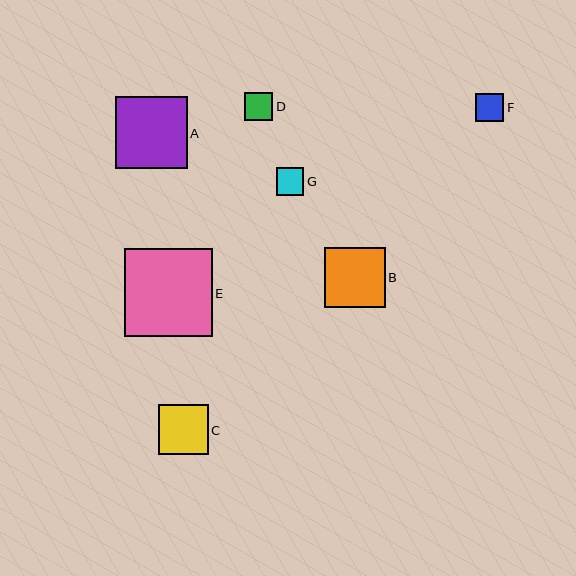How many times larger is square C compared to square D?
Square C is approximately 1.8 times the size of square D.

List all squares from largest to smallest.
From largest to smallest: E, A, B, C, F, D, G.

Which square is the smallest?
Square G is the smallest with a size of approximately 27 pixels.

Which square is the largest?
Square E is the largest with a size of approximately 88 pixels.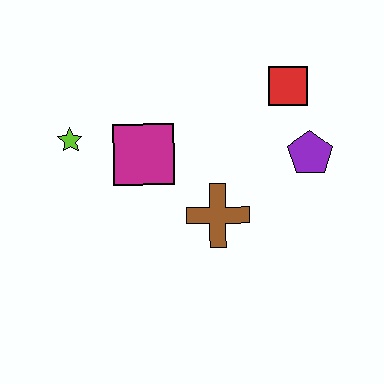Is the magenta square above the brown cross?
Yes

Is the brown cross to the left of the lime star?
No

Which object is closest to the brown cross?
The magenta square is closest to the brown cross.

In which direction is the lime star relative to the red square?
The lime star is to the left of the red square.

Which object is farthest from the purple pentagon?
The lime star is farthest from the purple pentagon.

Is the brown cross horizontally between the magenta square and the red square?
Yes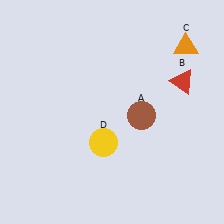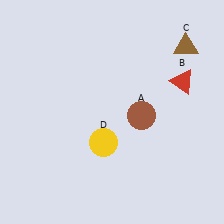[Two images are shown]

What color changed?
The triangle (C) changed from orange in Image 1 to brown in Image 2.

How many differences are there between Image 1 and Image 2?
There is 1 difference between the two images.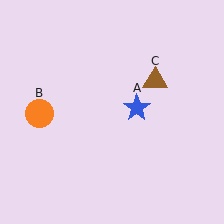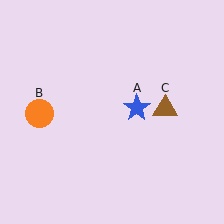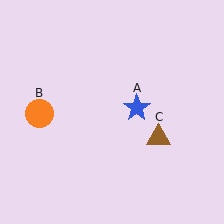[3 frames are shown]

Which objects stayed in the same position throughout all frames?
Blue star (object A) and orange circle (object B) remained stationary.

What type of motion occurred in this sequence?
The brown triangle (object C) rotated clockwise around the center of the scene.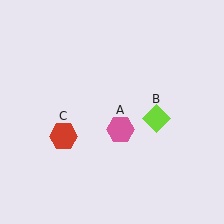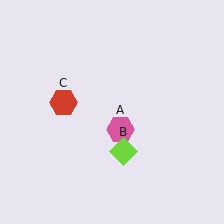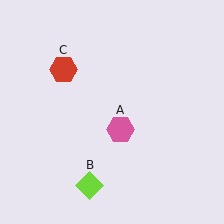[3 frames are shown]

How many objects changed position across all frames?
2 objects changed position: lime diamond (object B), red hexagon (object C).